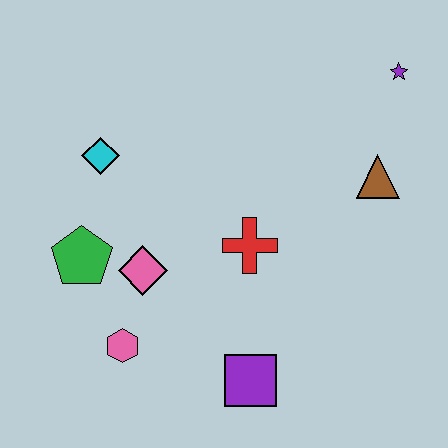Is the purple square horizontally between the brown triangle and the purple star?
No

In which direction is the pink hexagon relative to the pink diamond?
The pink hexagon is below the pink diamond.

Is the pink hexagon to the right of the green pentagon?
Yes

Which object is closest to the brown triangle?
The purple star is closest to the brown triangle.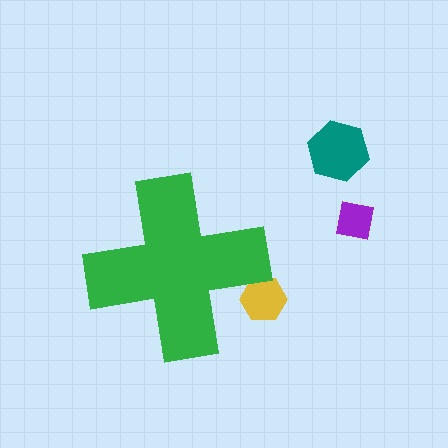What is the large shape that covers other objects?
A green cross.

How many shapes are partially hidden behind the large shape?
1 shape is partially hidden.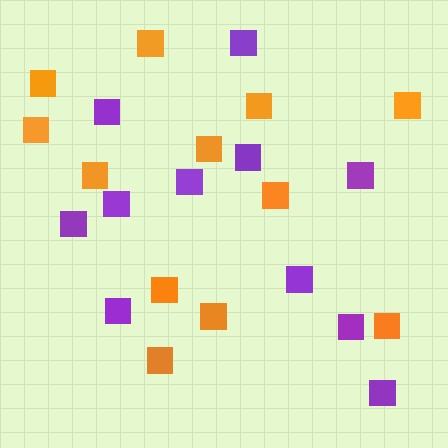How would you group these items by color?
There are 2 groups: one group of purple squares (11) and one group of orange squares (12).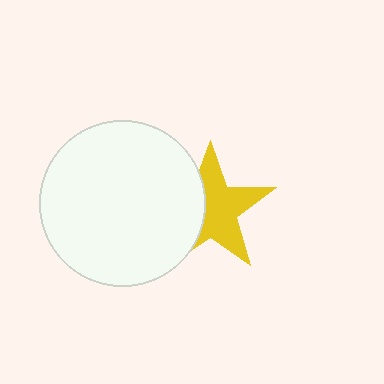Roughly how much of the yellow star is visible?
About half of it is visible (roughly 62%).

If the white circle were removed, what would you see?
You would see the complete yellow star.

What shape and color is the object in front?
The object in front is a white circle.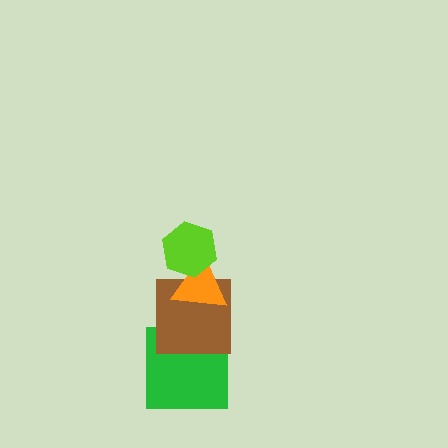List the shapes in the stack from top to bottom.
From top to bottom: the lime hexagon, the orange triangle, the brown square, the green square.